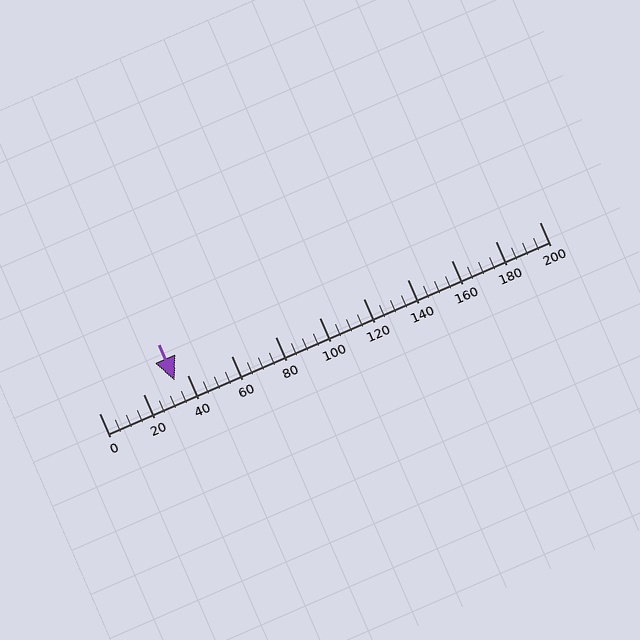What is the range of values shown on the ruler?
The ruler shows values from 0 to 200.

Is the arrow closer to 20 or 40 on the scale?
The arrow is closer to 40.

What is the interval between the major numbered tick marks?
The major tick marks are spaced 20 units apart.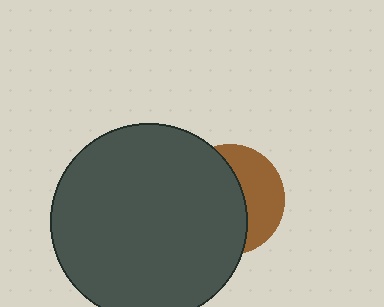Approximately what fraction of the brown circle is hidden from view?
Roughly 61% of the brown circle is hidden behind the dark gray circle.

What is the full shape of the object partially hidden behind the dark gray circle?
The partially hidden object is a brown circle.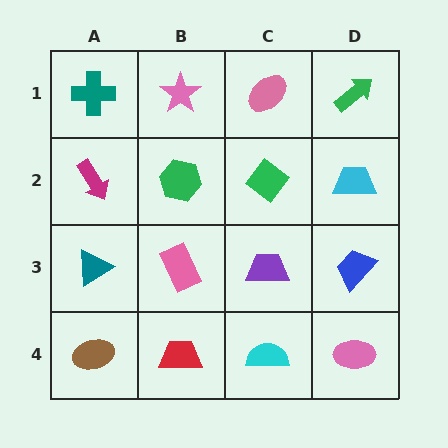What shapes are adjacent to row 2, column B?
A pink star (row 1, column B), a pink rectangle (row 3, column B), a magenta arrow (row 2, column A), a green diamond (row 2, column C).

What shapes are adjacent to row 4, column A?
A teal triangle (row 3, column A), a red trapezoid (row 4, column B).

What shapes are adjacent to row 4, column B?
A pink rectangle (row 3, column B), a brown ellipse (row 4, column A), a cyan semicircle (row 4, column C).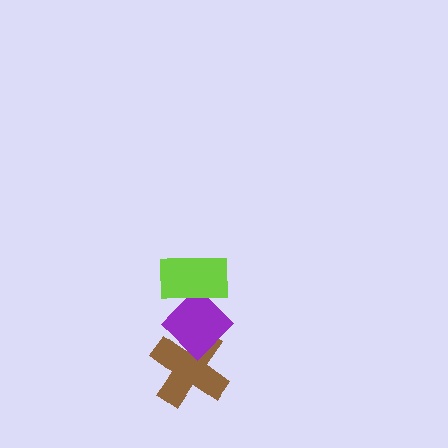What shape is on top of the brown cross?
The purple diamond is on top of the brown cross.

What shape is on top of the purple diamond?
The lime rectangle is on top of the purple diamond.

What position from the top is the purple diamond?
The purple diamond is 2nd from the top.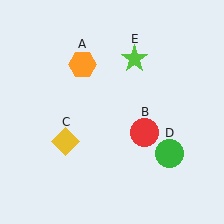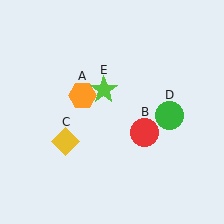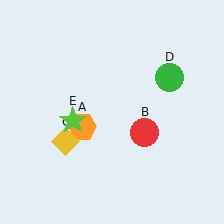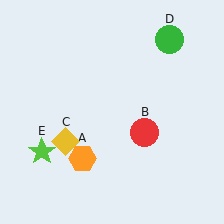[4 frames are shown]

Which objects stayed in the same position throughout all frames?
Red circle (object B) and yellow diamond (object C) remained stationary.